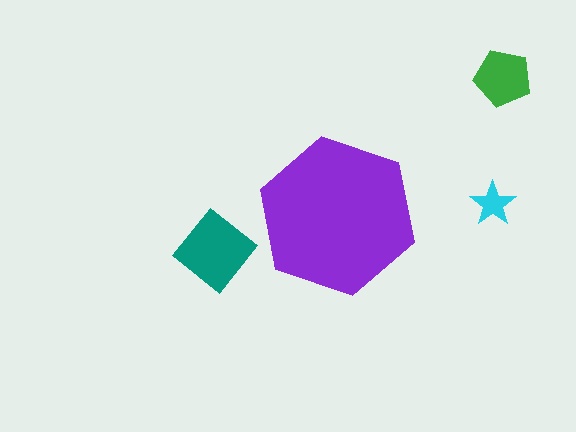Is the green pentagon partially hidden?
No, the green pentagon is fully visible.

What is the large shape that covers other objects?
A purple hexagon.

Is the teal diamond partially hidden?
No, the teal diamond is fully visible.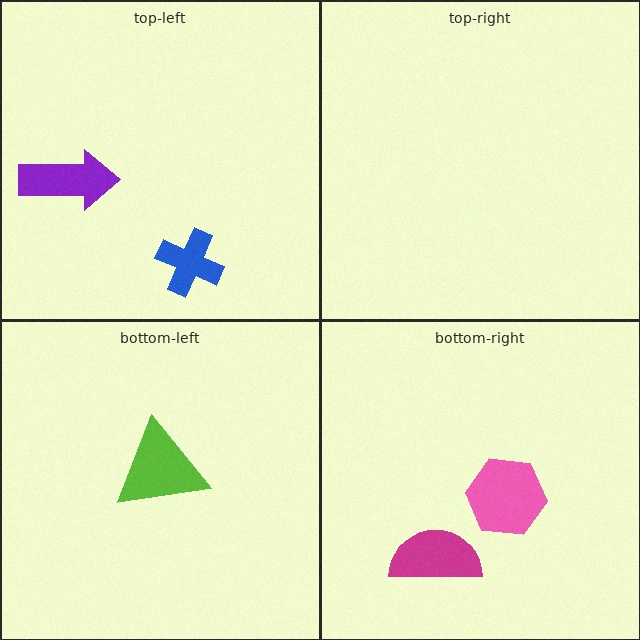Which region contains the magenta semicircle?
The bottom-right region.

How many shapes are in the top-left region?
2.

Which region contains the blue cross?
The top-left region.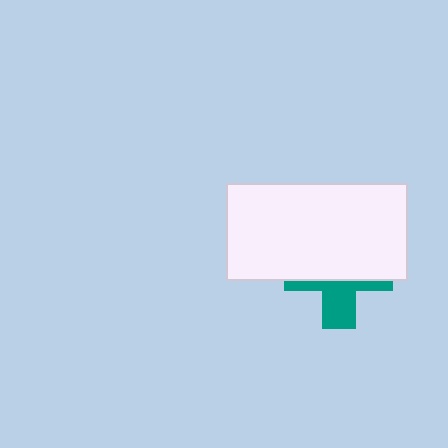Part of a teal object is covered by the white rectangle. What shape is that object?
It is a cross.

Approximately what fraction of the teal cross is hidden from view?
Roughly 62% of the teal cross is hidden behind the white rectangle.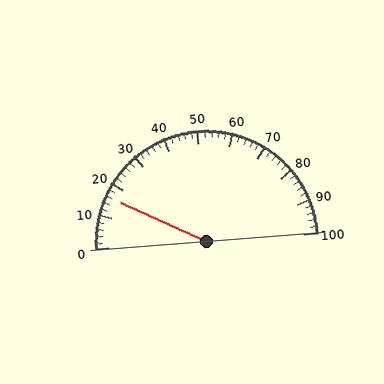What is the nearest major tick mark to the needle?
The nearest major tick mark is 20.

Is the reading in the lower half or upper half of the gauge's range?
The reading is in the lower half of the range (0 to 100).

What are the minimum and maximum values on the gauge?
The gauge ranges from 0 to 100.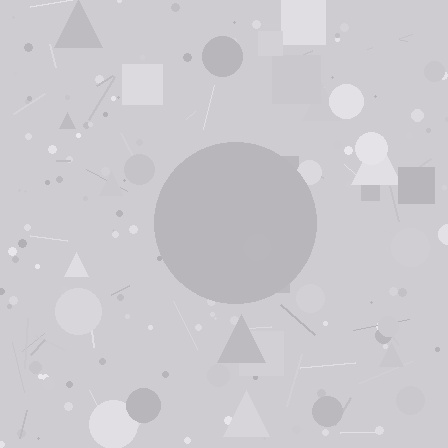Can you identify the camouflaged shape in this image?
The camouflaged shape is a circle.